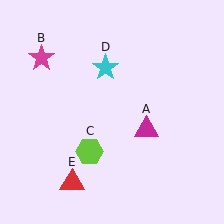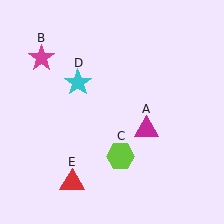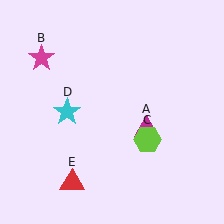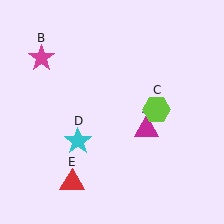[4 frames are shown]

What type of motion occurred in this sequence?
The lime hexagon (object C), cyan star (object D) rotated counterclockwise around the center of the scene.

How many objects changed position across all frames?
2 objects changed position: lime hexagon (object C), cyan star (object D).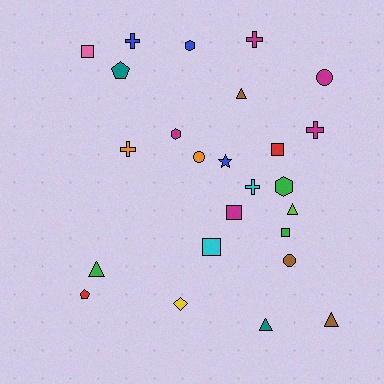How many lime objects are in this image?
There is 1 lime object.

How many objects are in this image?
There are 25 objects.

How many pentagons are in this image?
There are 2 pentagons.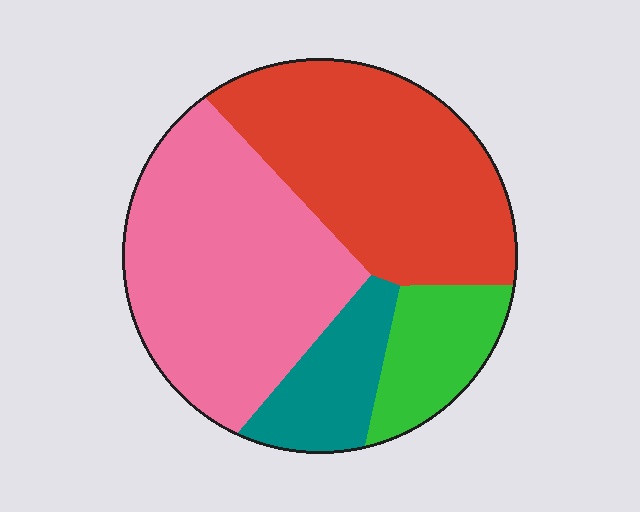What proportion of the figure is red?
Red covers 36% of the figure.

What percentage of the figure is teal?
Teal covers around 10% of the figure.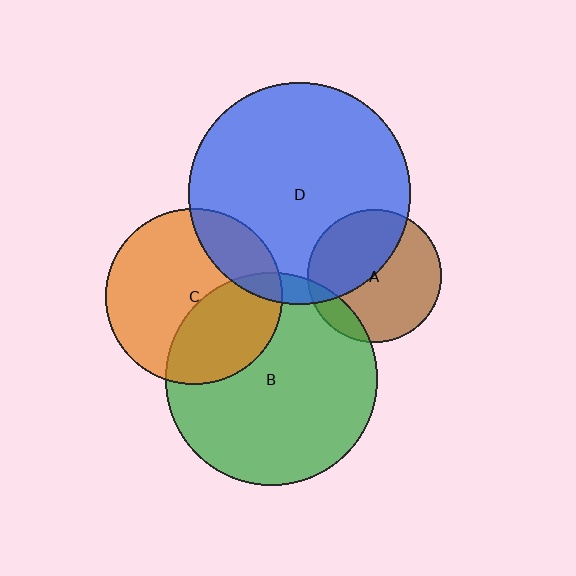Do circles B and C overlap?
Yes.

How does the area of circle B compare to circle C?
Approximately 1.4 times.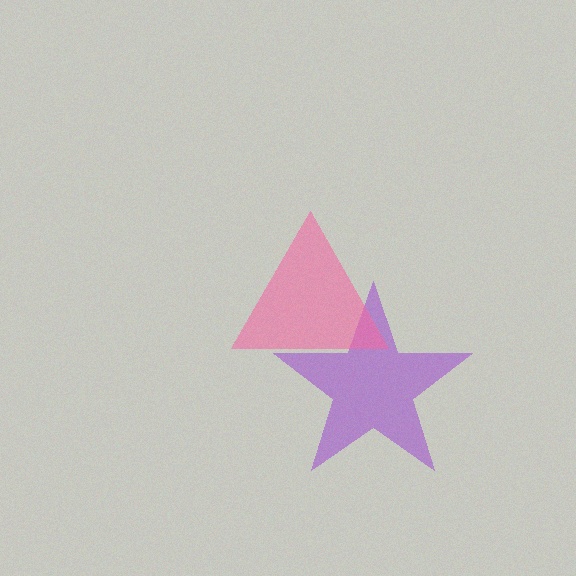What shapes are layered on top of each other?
The layered shapes are: a purple star, a pink triangle.